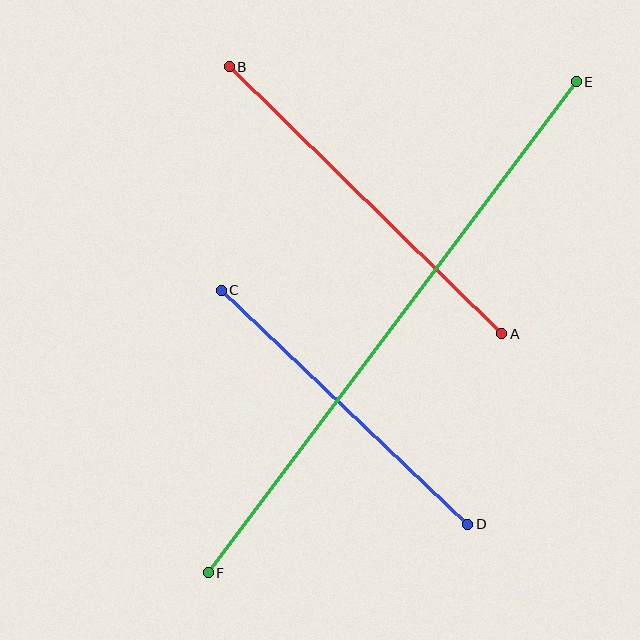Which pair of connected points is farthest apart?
Points E and F are farthest apart.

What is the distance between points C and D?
The distance is approximately 340 pixels.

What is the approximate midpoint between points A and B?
The midpoint is at approximately (366, 200) pixels.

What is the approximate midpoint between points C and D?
The midpoint is at approximately (345, 407) pixels.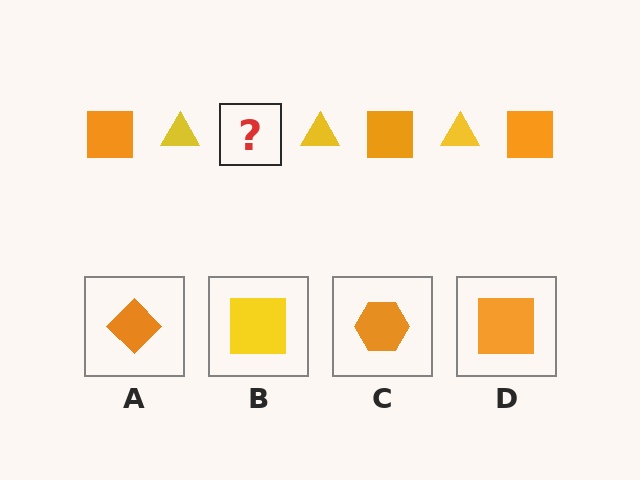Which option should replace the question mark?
Option D.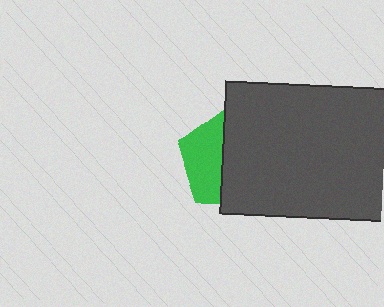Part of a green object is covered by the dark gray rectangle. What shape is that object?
It is a pentagon.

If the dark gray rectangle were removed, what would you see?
You would see the complete green pentagon.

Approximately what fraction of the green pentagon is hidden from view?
Roughly 61% of the green pentagon is hidden behind the dark gray rectangle.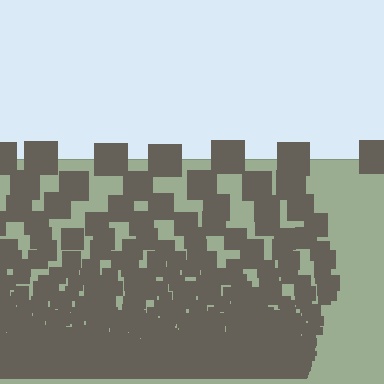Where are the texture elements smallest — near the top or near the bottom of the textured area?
Near the bottom.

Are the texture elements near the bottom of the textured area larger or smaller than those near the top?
Smaller. The gradient is inverted — elements near the bottom are smaller and denser.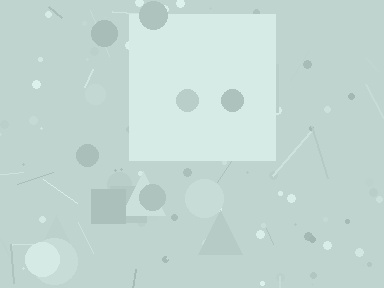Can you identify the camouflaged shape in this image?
The camouflaged shape is a square.